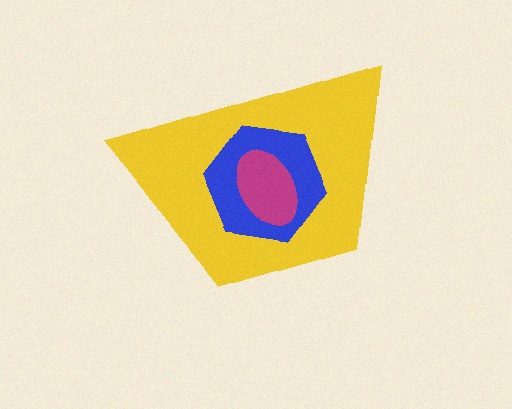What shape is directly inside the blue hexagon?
The magenta ellipse.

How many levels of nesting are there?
3.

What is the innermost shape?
The magenta ellipse.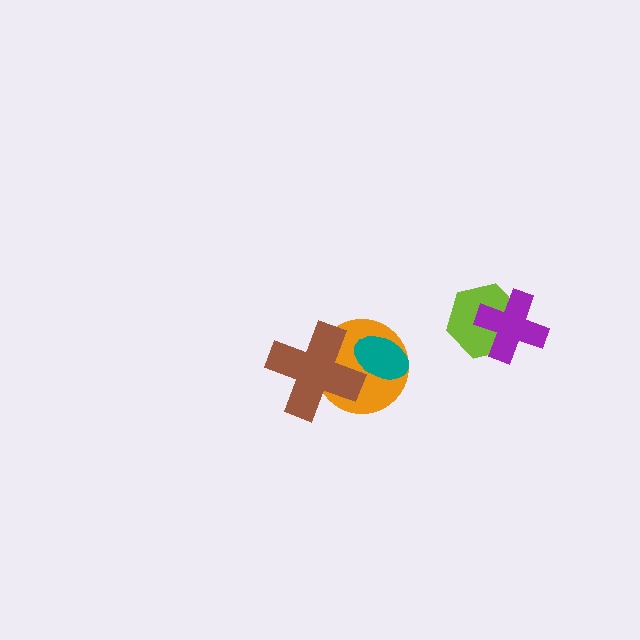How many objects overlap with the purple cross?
1 object overlaps with the purple cross.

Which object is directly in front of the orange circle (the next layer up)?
The teal ellipse is directly in front of the orange circle.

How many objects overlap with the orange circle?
2 objects overlap with the orange circle.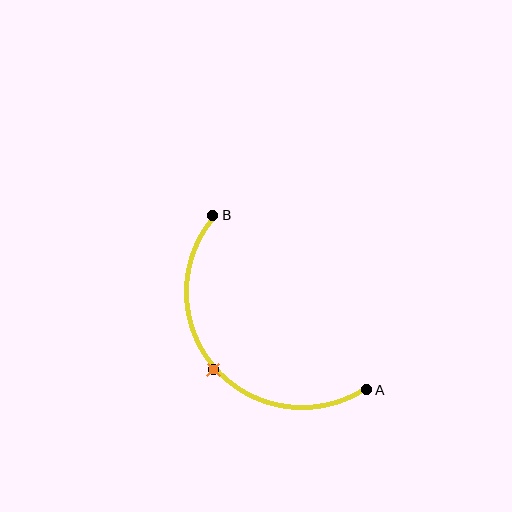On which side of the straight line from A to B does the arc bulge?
The arc bulges below and to the left of the straight line connecting A and B.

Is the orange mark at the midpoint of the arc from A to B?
Yes. The orange mark lies on the arc at equal arc-length from both A and B — it is the arc midpoint.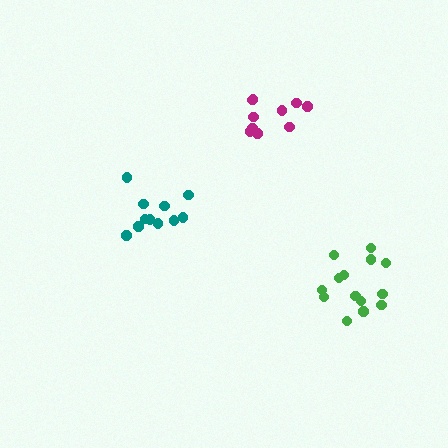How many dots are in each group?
Group 1: 11 dots, Group 2: 10 dots, Group 3: 14 dots (35 total).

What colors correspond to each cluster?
The clusters are colored: teal, magenta, green.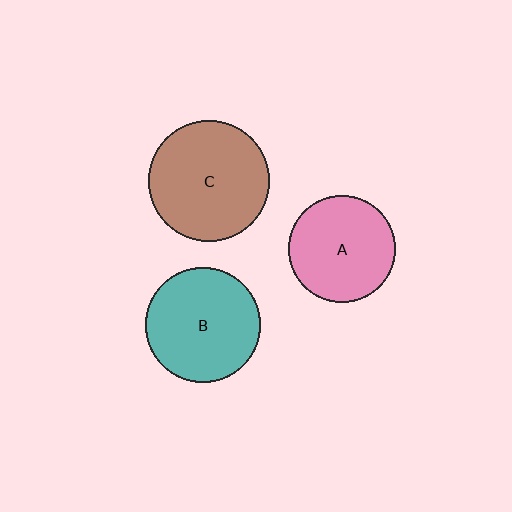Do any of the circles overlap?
No, none of the circles overlap.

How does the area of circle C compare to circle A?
Approximately 1.3 times.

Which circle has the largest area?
Circle C (brown).